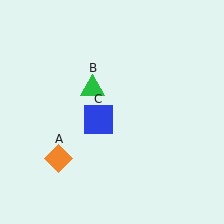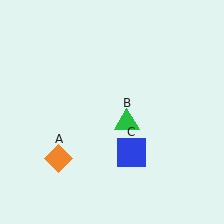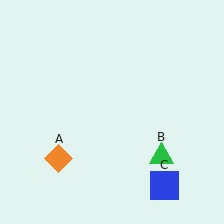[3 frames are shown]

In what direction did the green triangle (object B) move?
The green triangle (object B) moved down and to the right.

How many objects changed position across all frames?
2 objects changed position: green triangle (object B), blue square (object C).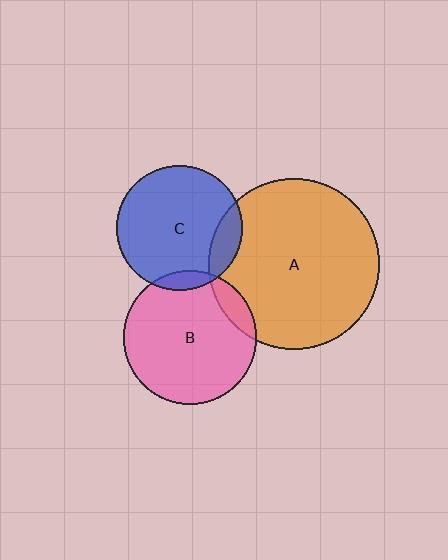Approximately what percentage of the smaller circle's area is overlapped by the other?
Approximately 15%.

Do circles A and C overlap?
Yes.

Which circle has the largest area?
Circle A (orange).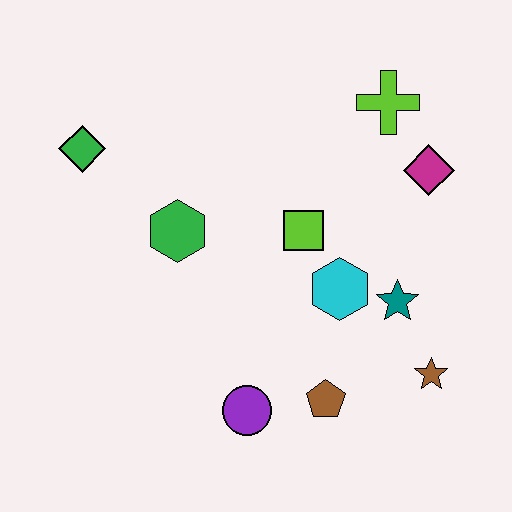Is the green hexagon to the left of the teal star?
Yes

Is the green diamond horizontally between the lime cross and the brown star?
No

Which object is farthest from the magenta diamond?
The green diamond is farthest from the magenta diamond.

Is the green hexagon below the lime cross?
Yes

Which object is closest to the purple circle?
The brown pentagon is closest to the purple circle.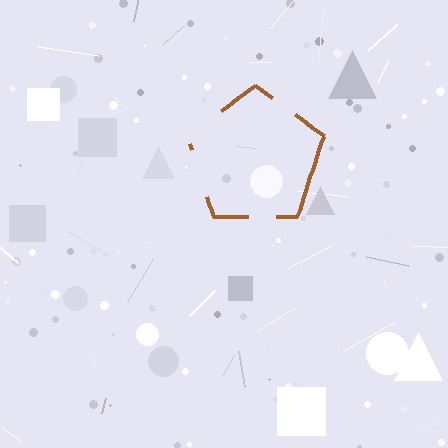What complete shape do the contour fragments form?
The contour fragments form a pentagon.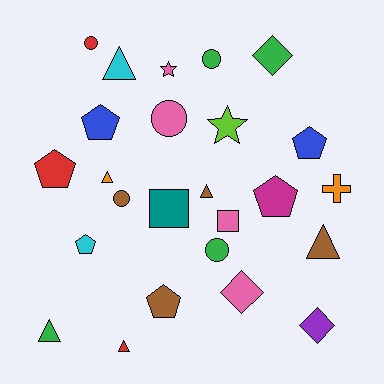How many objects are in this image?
There are 25 objects.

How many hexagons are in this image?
There are no hexagons.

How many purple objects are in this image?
There is 1 purple object.